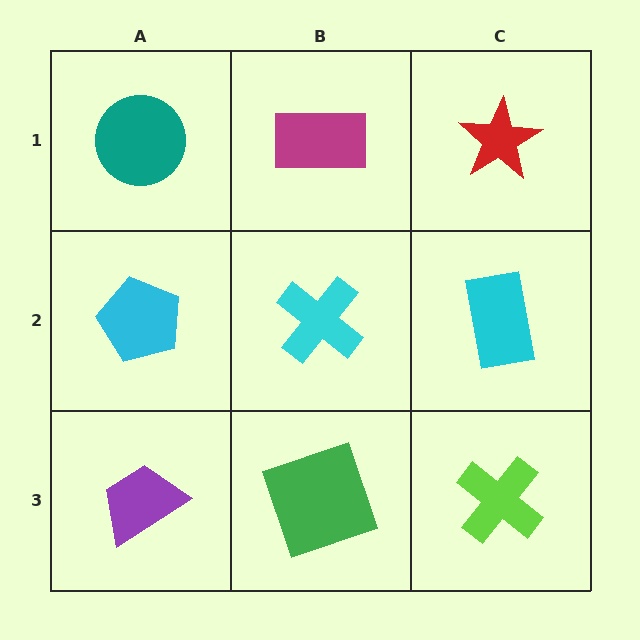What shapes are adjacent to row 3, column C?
A cyan rectangle (row 2, column C), a green square (row 3, column B).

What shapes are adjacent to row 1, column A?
A cyan pentagon (row 2, column A), a magenta rectangle (row 1, column B).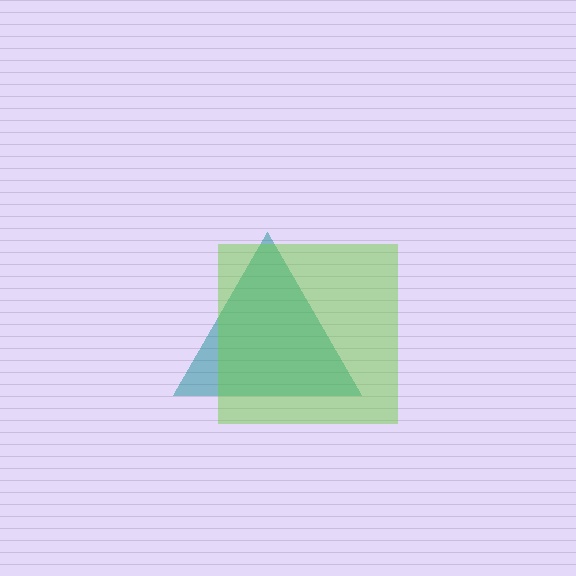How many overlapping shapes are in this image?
There are 2 overlapping shapes in the image.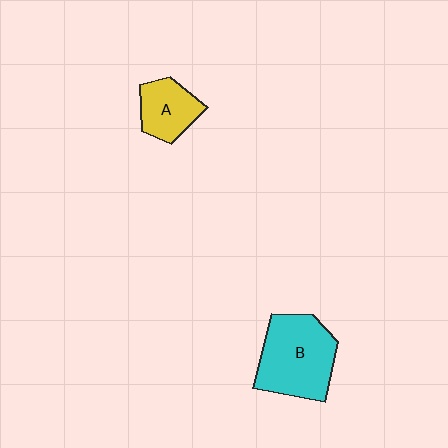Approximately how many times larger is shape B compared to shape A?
Approximately 1.9 times.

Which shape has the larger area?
Shape B (cyan).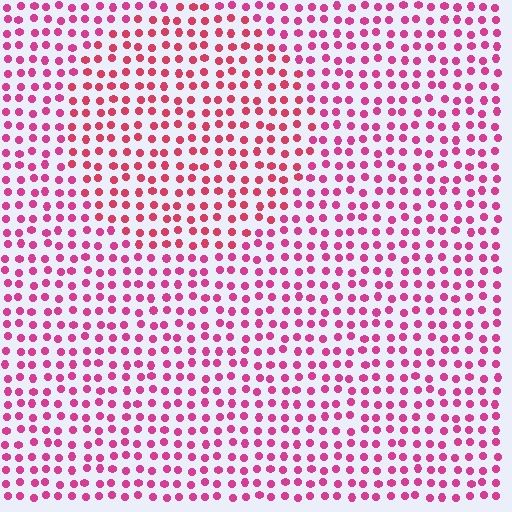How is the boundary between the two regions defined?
The boundary is defined purely by a slight shift in hue (about 20 degrees). Spacing, size, and orientation are identical on both sides.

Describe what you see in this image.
The image is filled with small magenta elements in a uniform arrangement. A circle-shaped region is visible where the elements are tinted to a slightly different hue, forming a subtle color boundary.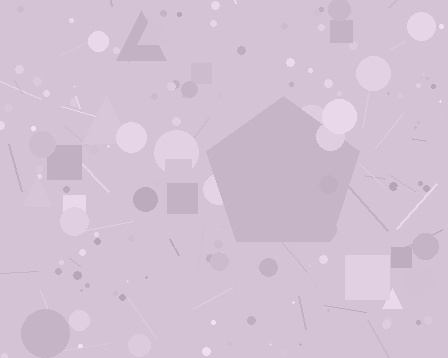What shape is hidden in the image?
A pentagon is hidden in the image.